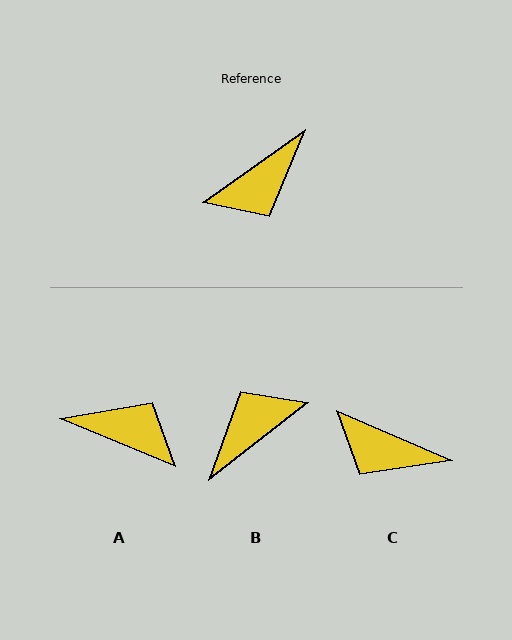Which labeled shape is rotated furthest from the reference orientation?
B, about 177 degrees away.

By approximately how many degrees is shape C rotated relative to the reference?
Approximately 59 degrees clockwise.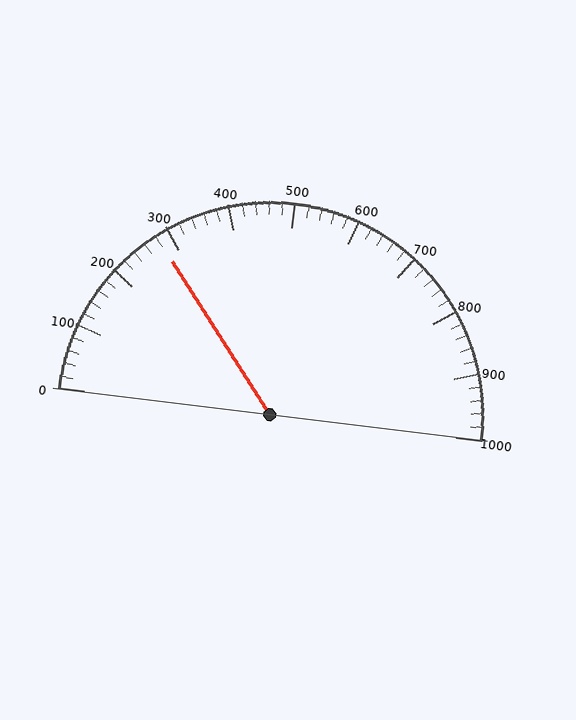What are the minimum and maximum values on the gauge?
The gauge ranges from 0 to 1000.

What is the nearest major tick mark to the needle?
The nearest major tick mark is 300.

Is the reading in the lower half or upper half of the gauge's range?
The reading is in the lower half of the range (0 to 1000).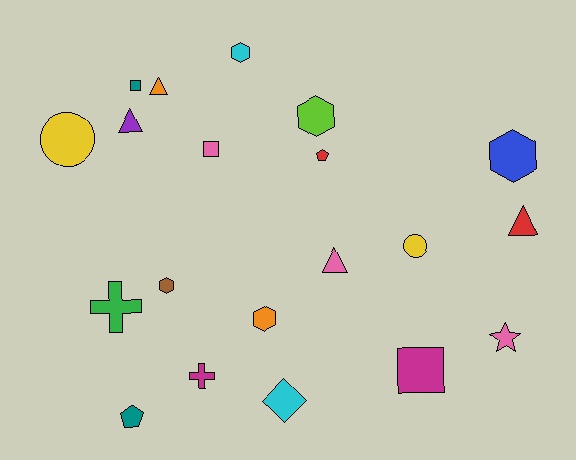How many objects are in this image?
There are 20 objects.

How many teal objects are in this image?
There are 2 teal objects.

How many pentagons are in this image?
There are 2 pentagons.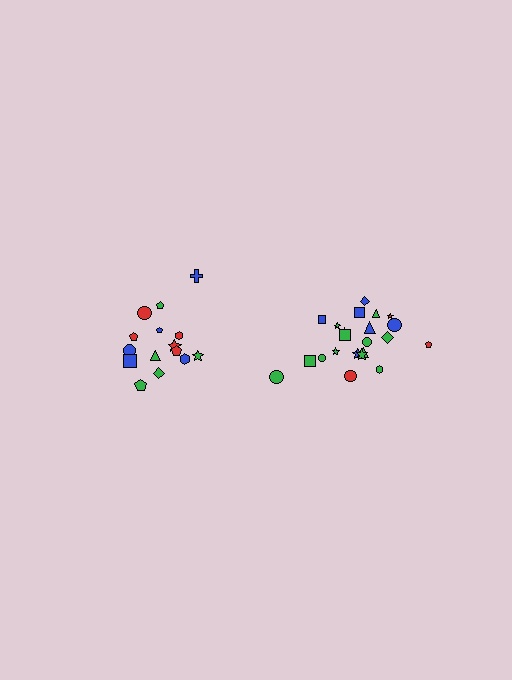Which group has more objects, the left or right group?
The right group.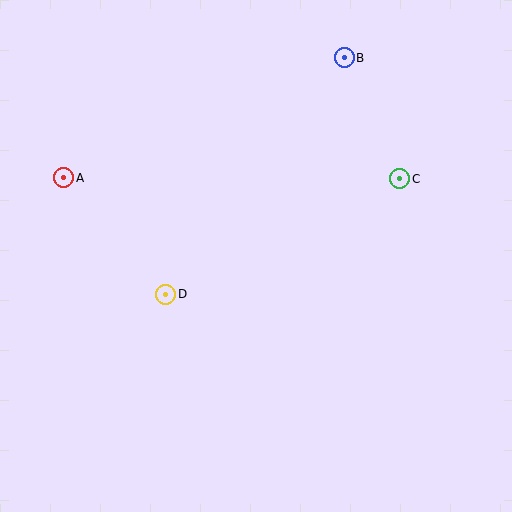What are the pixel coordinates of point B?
Point B is at (344, 58).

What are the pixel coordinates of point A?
Point A is at (64, 178).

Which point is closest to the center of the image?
Point D at (166, 294) is closest to the center.